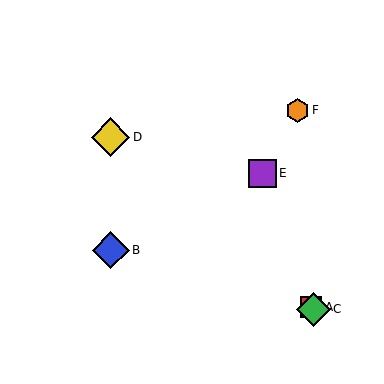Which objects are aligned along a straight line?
Objects A, C, D are aligned along a straight line.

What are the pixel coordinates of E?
Object E is at (262, 173).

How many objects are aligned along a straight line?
3 objects (A, C, D) are aligned along a straight line.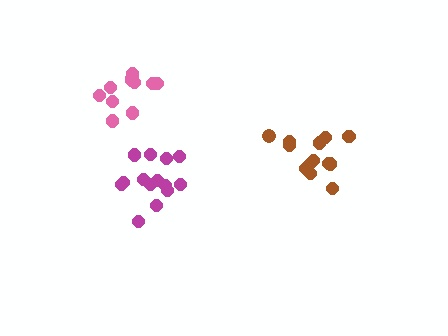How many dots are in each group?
Group 1: 14 dots, Group 2: 12 dots, Group 3: 14 dots (40 total).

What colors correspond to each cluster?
The clusters are colored: magenta, pink, brown.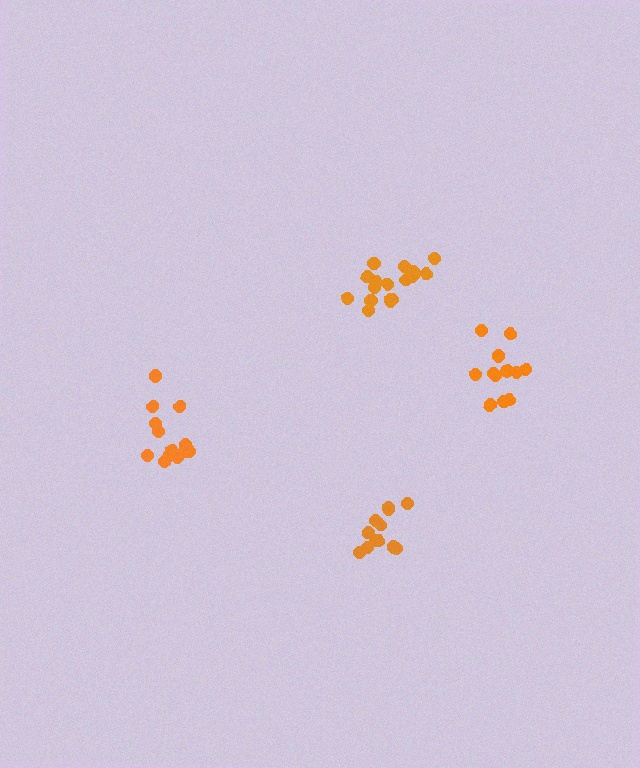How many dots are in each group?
Group 1: 17 dots, Group 2: 12 dots, Group 3: 14 dots, Group 4: 12 dots (55 total).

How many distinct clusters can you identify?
There are 4 distinct clusters.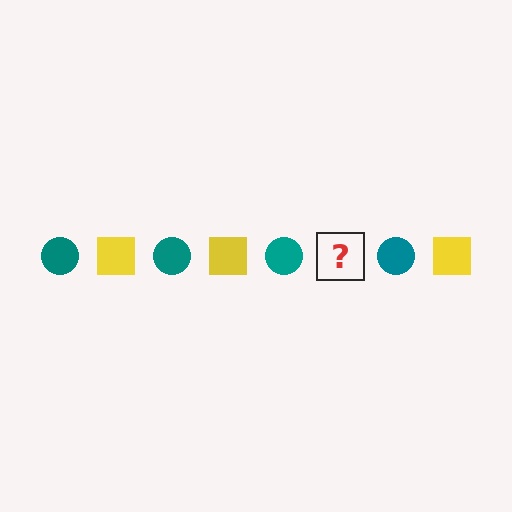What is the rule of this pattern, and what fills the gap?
The rule is that the pattern alternates between teal circle and yellow square. The gap should be filled with a yellow square.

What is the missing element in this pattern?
The missing element is a yellow square.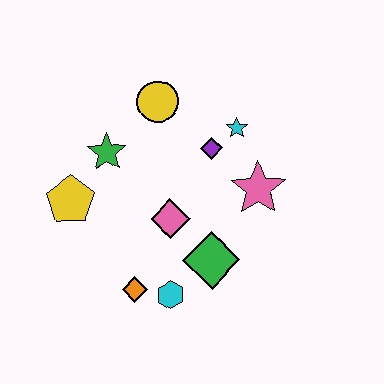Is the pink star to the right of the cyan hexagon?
Yes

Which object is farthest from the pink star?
The yellow pentagon is farthest from the pink star.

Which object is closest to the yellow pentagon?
The green star is closest to the yellow pentagon.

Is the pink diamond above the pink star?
No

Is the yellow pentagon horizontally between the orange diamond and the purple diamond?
No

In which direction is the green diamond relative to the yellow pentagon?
The green diamond is to the right of the yellow pentagon.